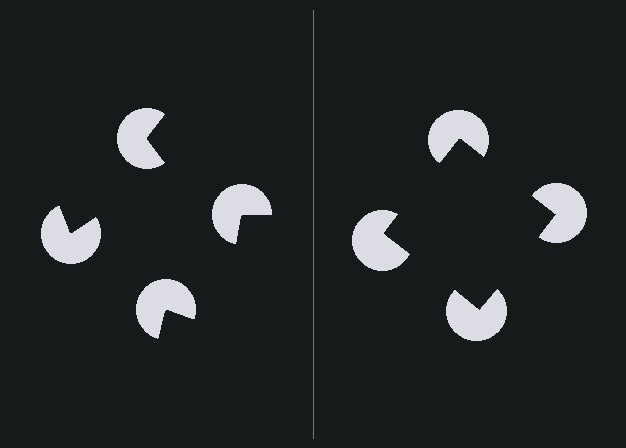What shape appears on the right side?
An illusory square.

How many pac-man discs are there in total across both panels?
8 — 4 on each side.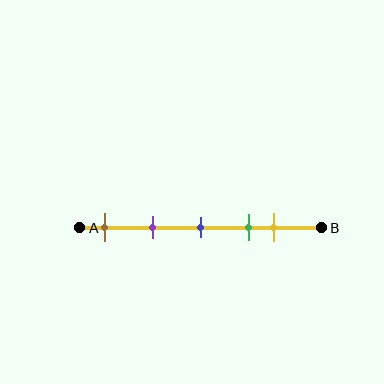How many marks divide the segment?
There are 5 marks dividing the segment.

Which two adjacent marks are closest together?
The green and yellow marks are the closest adjacent pair.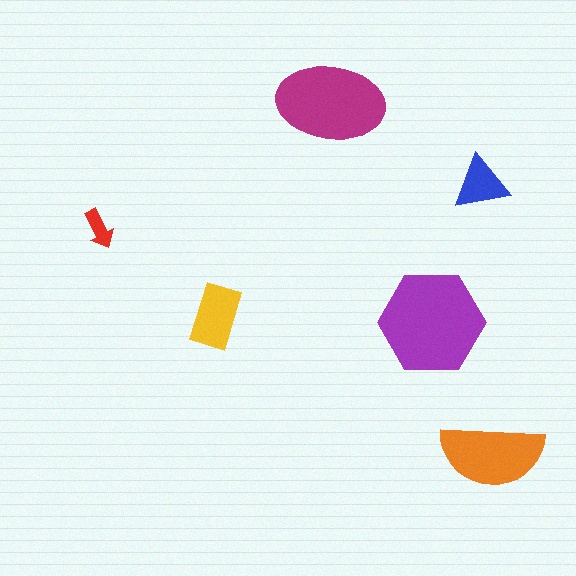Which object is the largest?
The purple hexagon.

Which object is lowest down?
The orange semicircle is bottommost.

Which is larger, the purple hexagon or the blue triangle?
The purple hexagon.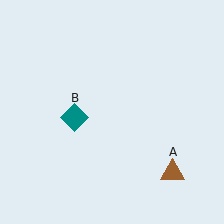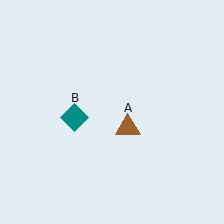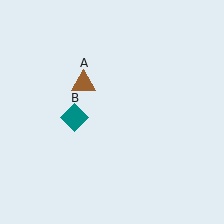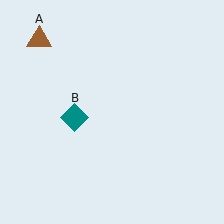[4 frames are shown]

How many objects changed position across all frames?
1 object changed position: brown triangle (object A).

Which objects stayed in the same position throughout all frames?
Teal diamond (object B) remained stationary.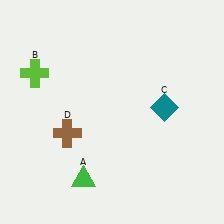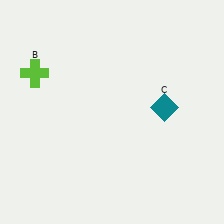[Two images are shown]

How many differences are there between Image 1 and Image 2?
There are 2 differences between the two images.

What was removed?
The brown cross (D), the green triangle (A) were removed in Image 2.